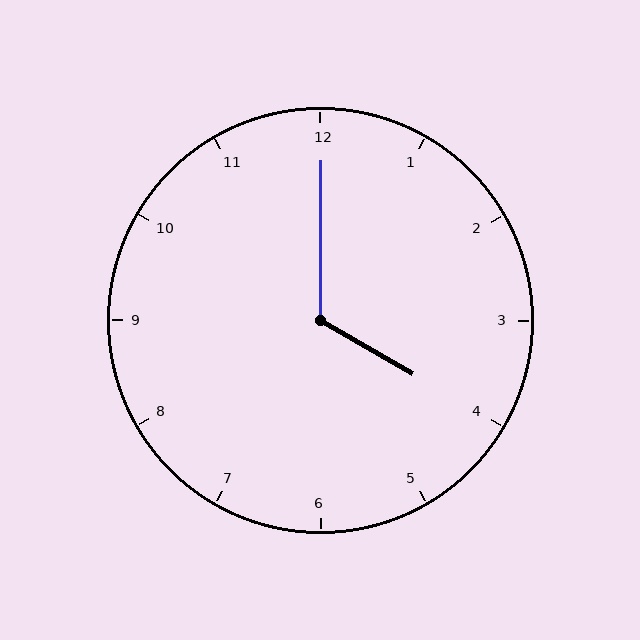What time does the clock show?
4:00.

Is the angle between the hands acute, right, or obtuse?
It is obtuse.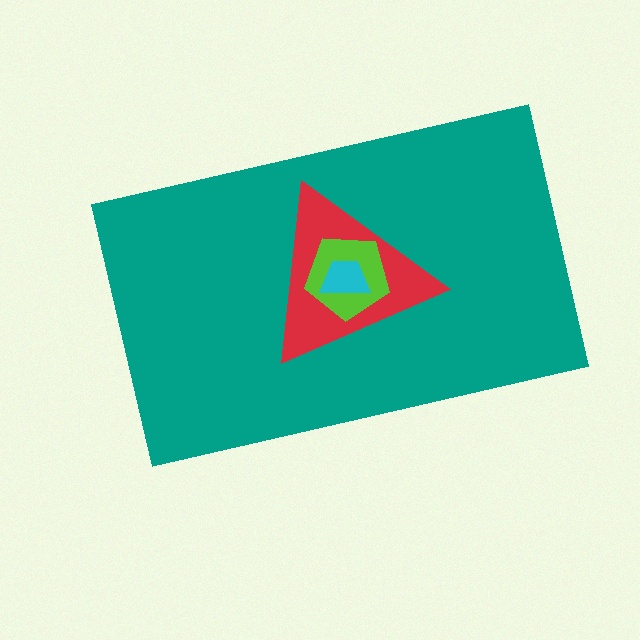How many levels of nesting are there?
4.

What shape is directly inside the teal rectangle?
The red triangle.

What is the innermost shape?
The cyan trapezoid.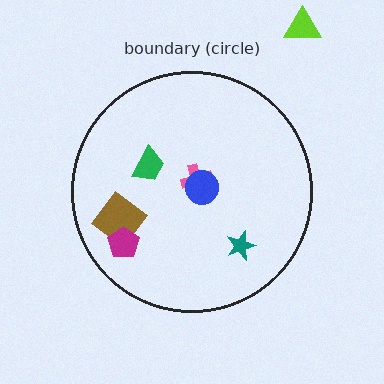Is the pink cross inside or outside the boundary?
Inside.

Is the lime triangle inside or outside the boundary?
Outside.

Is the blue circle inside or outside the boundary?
Inside.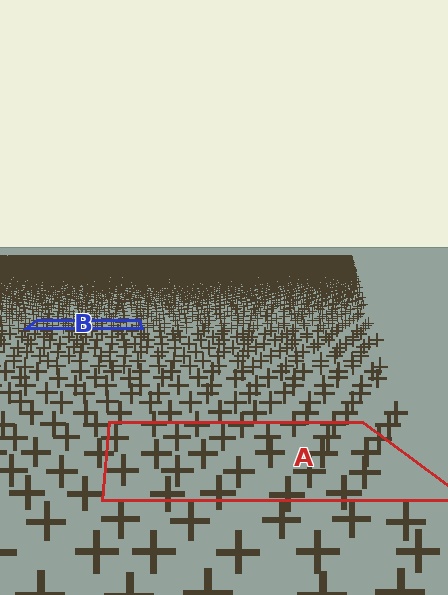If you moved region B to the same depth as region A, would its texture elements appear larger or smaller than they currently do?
They would appear larger. At a closer depth, the same texture elements are projected at a bigger on-screen size.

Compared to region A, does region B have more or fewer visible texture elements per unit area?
Region B has more texture elements per unit area — they are packed more densely because it is farther away.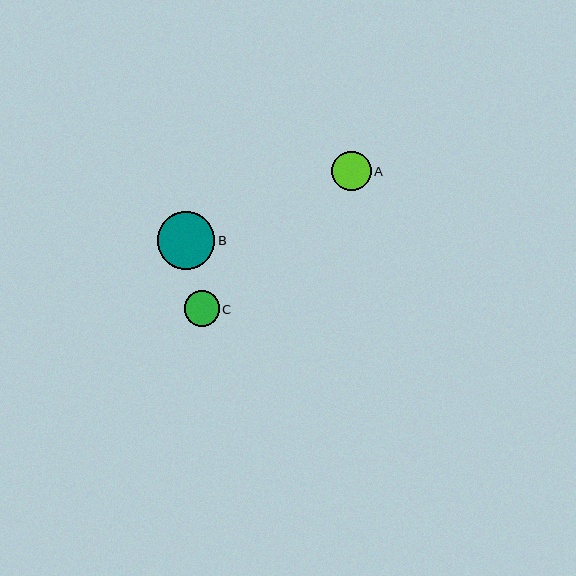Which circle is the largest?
Circle B is the largest with a size of approximately 57 pixels.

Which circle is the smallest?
Circle C is the smallest with a size of approximately 35 pixels.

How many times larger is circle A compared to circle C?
Circle A is approximately 1.1 times the size of circle C.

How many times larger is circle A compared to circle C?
Circle A is approximately 1.1 times the size of circle C.